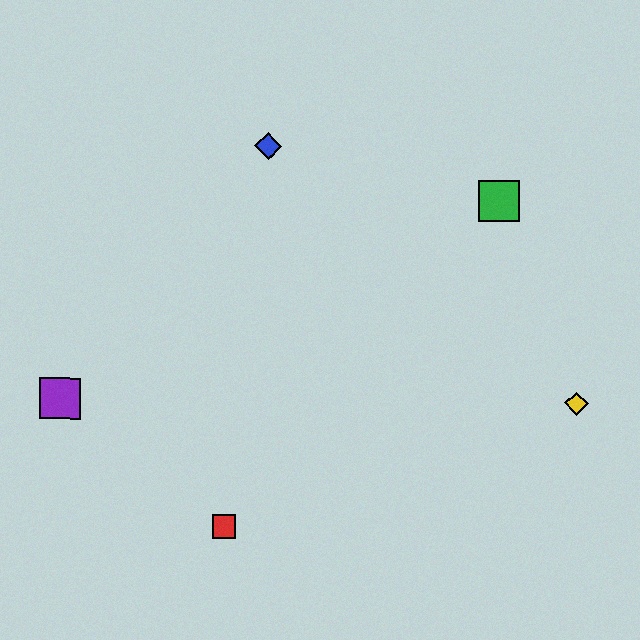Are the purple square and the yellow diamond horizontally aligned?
Yes, both are at y≈398.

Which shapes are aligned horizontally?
The yellow diamond, the purple square are aligned horizontally.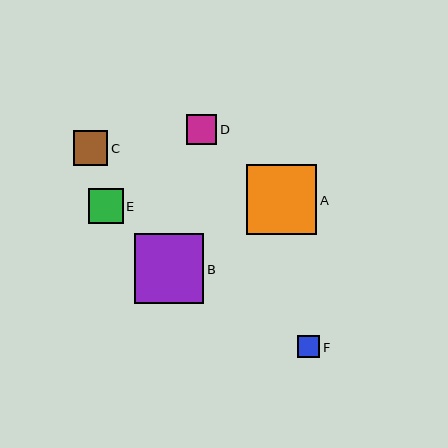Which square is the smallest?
Square F is the smallest with a size of approximately 22 pixels.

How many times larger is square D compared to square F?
Square D is approximately 1.3 times the size of square F.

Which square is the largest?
Square A is the largest with a size of approximately 70 pixels.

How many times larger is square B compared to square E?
Square B is approximately 2.0 times the size of square E.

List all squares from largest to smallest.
From largest to smallest: A, B, E, C, D, F.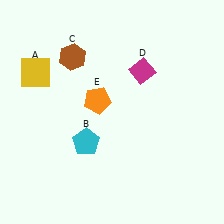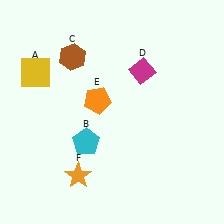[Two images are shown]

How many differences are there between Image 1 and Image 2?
There is 1 difference between the two images.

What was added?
An orange star (F) was added in Image 2.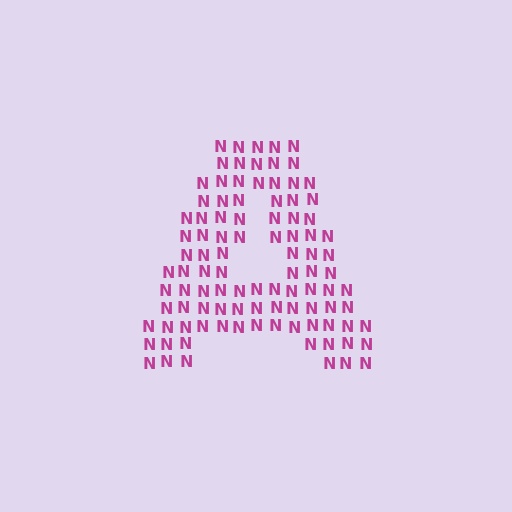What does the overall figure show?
The overall figure shows the letter A.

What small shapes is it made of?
It is made of small letter N's.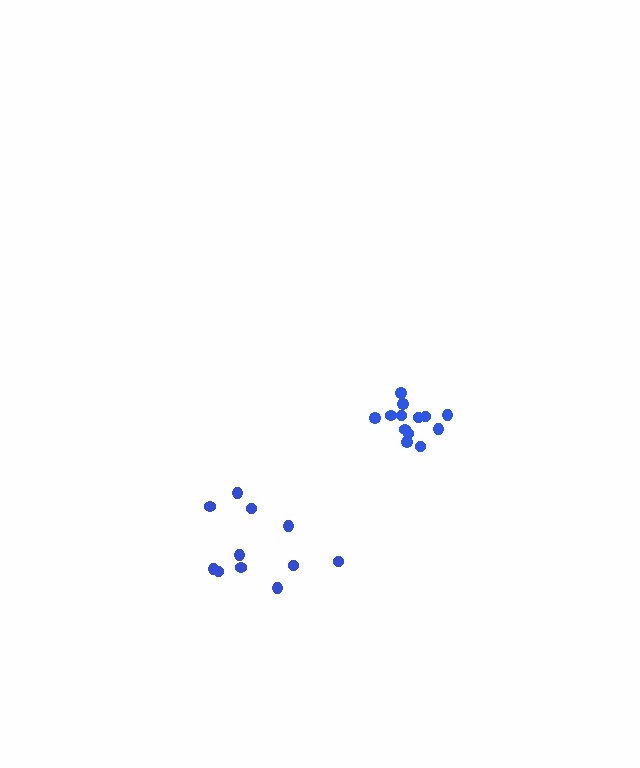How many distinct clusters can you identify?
There are 2 distinct clusters.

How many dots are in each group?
Group 1: 13 dots, Group 2: 11 dots (24 total).